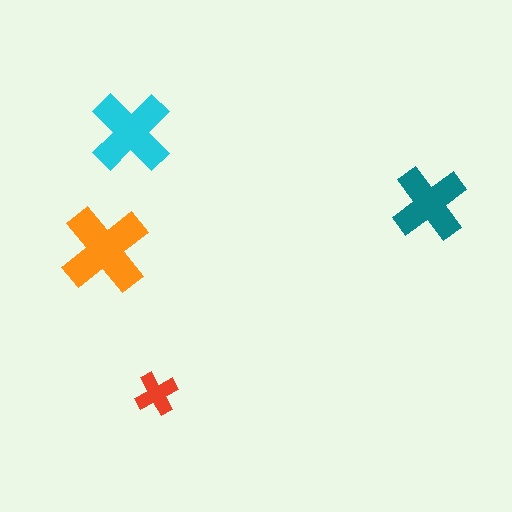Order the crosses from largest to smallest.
the orange one, the cyan one, the teal one, the red one.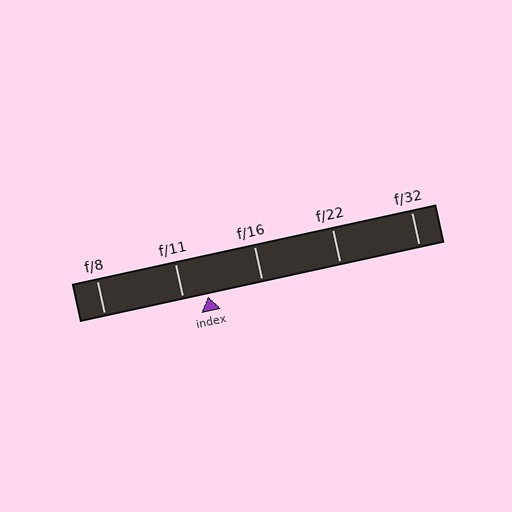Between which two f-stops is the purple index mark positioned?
The index mark is between f/11 and f/16.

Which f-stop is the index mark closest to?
The index mark is closest to f/11.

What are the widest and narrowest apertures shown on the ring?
The widest aperture shown is f/8 and the narrowest is f/32.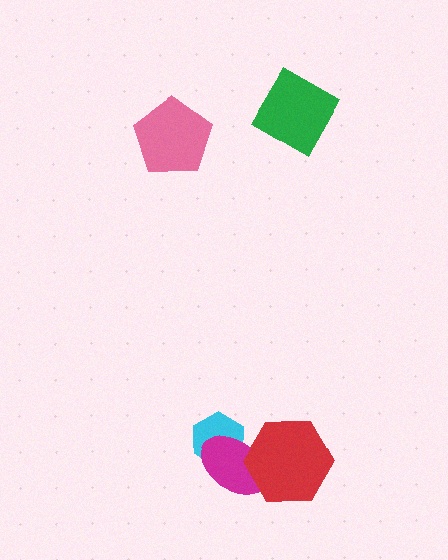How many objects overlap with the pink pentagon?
0 objects overlap with the pink pentagon.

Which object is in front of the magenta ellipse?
The red hexagon is in front of the magenta ellipse.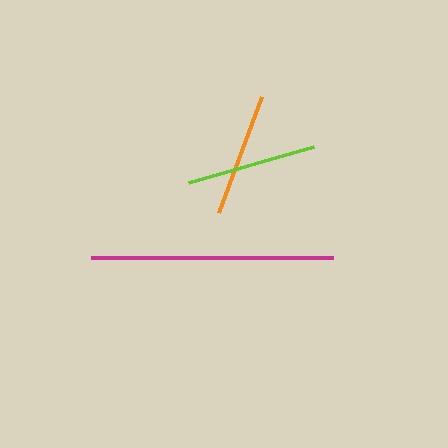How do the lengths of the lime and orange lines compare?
The lime and orange lines are approximately the same length.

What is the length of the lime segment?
The lime segment is approximately 131 pixels long.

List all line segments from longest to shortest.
From longest to shortest: magenta, lime, orange.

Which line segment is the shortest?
The orange line is the shortest at approximately 124 pixels.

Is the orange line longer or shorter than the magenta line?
The magenta line is longer than the orange line.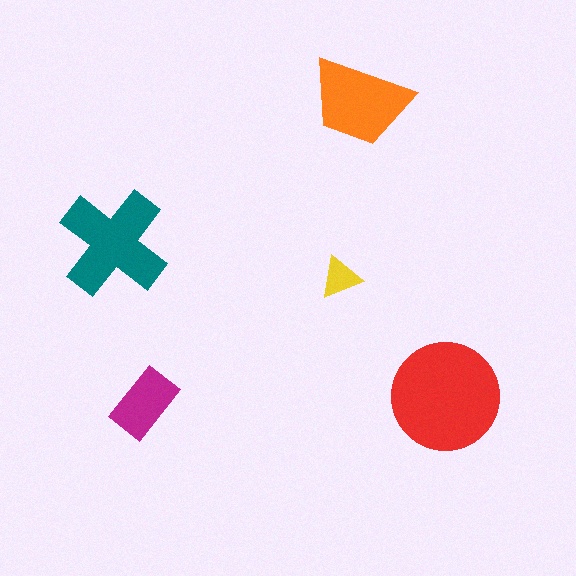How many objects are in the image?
There are 5 objects in the image.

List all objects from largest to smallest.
The red circle, the teal cross, the orange trapezoid, the magenta rectangle, the yellow triangle.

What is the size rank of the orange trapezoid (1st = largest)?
3rd.